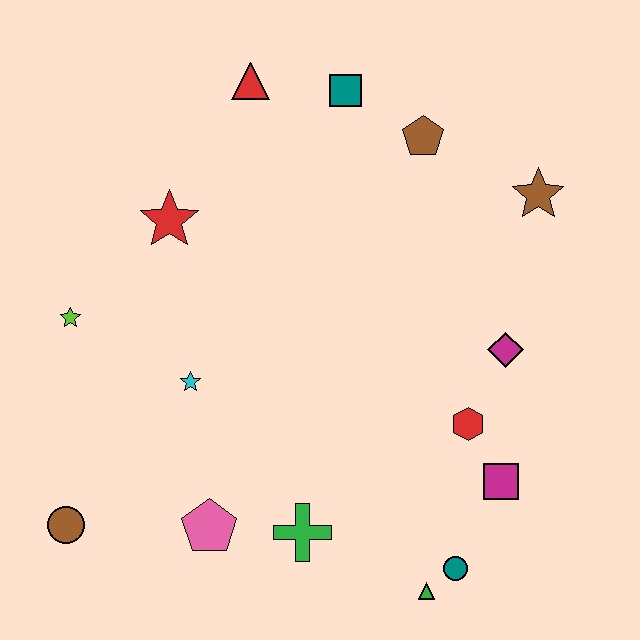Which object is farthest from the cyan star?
The brown star is farthest from the cyan star.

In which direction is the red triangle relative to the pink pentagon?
The red triangle is above the pink pentagon.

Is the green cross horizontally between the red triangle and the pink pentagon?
No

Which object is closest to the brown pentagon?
The teal square is closest to the brown pentagon.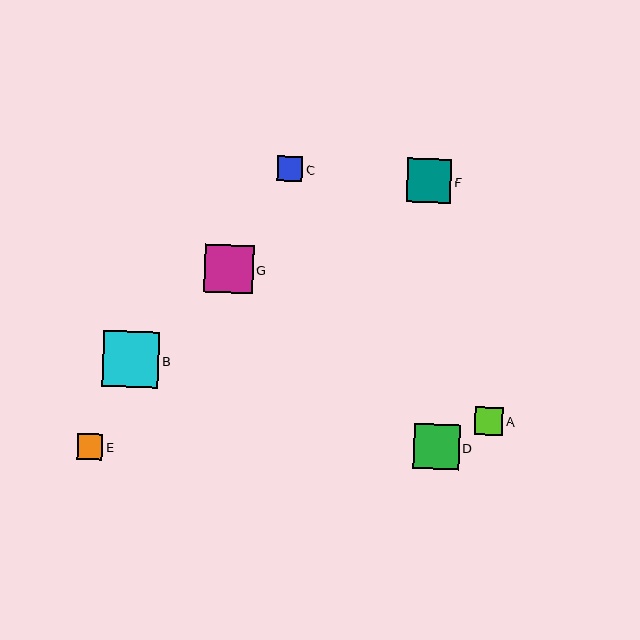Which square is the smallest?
Square E is the smallest with a size of approximately 25 pixels.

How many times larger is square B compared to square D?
Square B is approximately 1.2 times the size of square D.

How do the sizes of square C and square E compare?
Square C and square E are approximately the same size.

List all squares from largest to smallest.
From largest to smallest: B, G, D, F, A, C, E.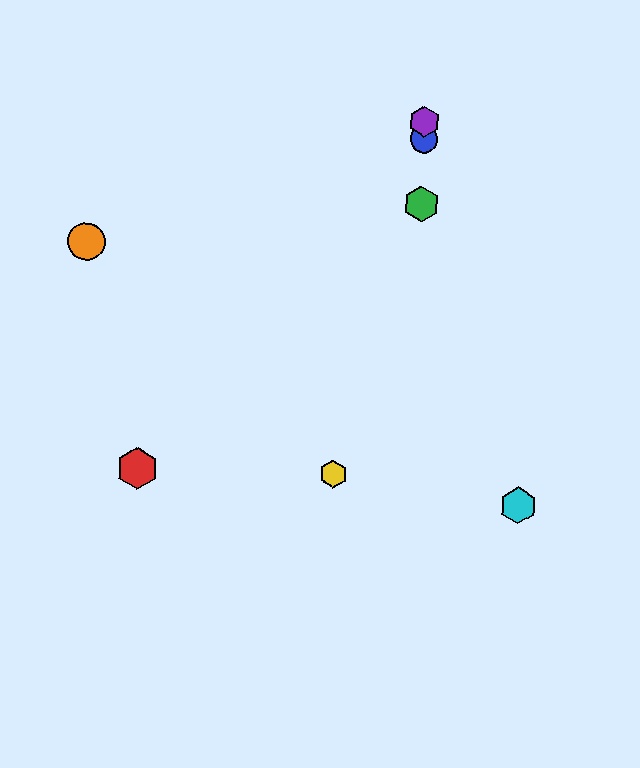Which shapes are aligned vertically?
The blue circle, the green hexagon, the purple hexagon are aligned vertically.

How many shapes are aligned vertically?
3 shapes (the blue circle, the green hexagon, the purple hexagon) are aligned vertically.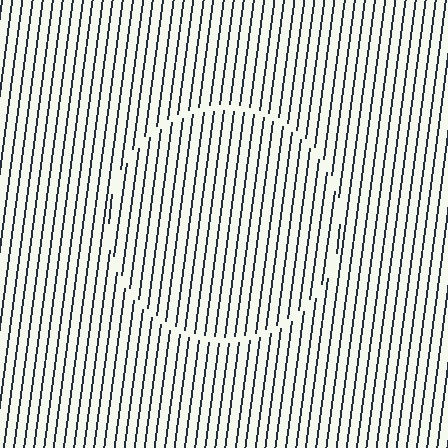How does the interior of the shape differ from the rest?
The interior of the shape contains the same grating, shifted by half a period — the contour is defined by the phase discontinuity where line-ends from the inner and outer gratings abut.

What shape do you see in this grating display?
An illusory circle. The interior of the shape contains the same grating, shifted by half a period — the contour is defined by the phase discontinuity where line-ends from the inner and outer gratings abut.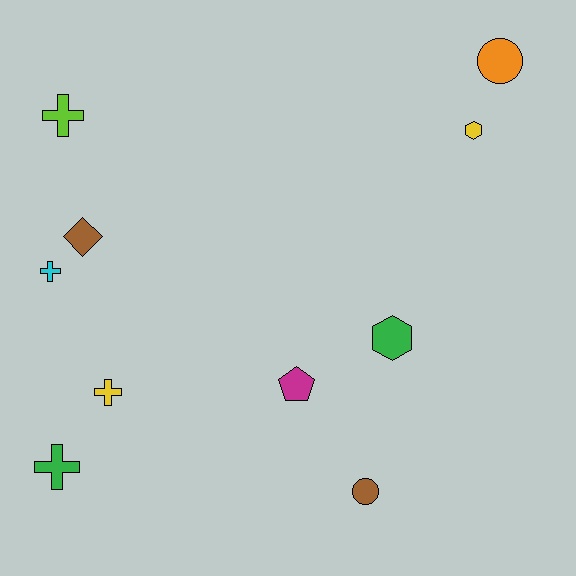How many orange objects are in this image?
There is 1 orange object.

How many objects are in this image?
There are 10 objects.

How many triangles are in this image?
There are no triangles.